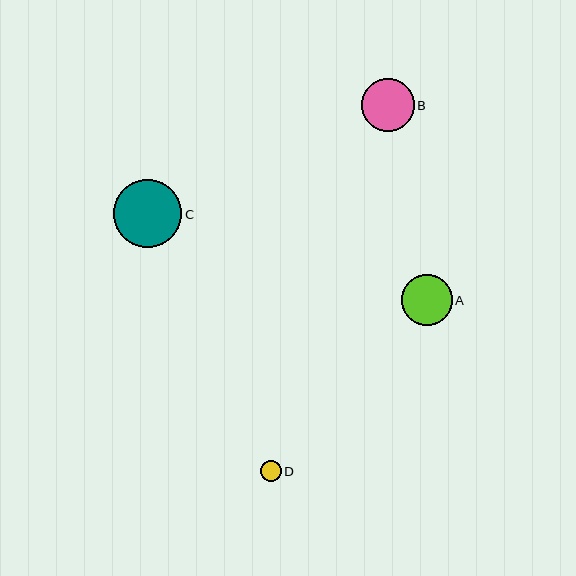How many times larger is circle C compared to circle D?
Circle C is approximately 3.2 times the size of circle D.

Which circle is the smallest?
Circle D is the smallest with a size of approximately 21 pixels.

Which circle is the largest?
Circle C is the largest with a size of approximately 68 pixels.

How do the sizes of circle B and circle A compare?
Circle B and circle A are approximately the same size.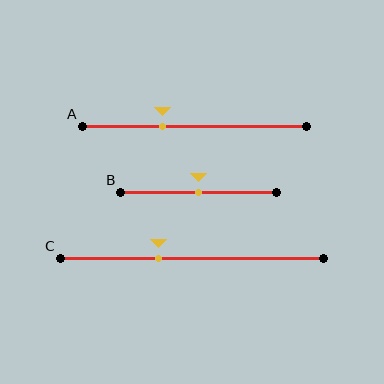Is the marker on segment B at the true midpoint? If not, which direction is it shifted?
Yes, the marker on segment B is at the true midpoint.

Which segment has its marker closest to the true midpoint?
Segment B has its marker closest to the true midpoint.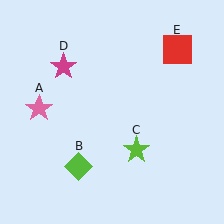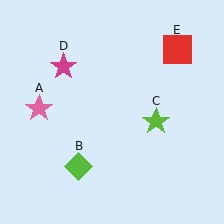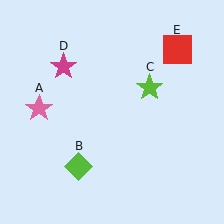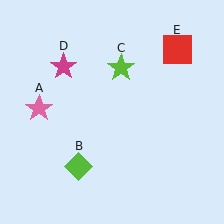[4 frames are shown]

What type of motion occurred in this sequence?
The lime star (object C) rotated counterclockwise around the center of the scene.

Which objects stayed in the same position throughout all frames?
Pink star (object A) and lime diamond (object B) and magenta star (object D) and red square (object E) remained stationary.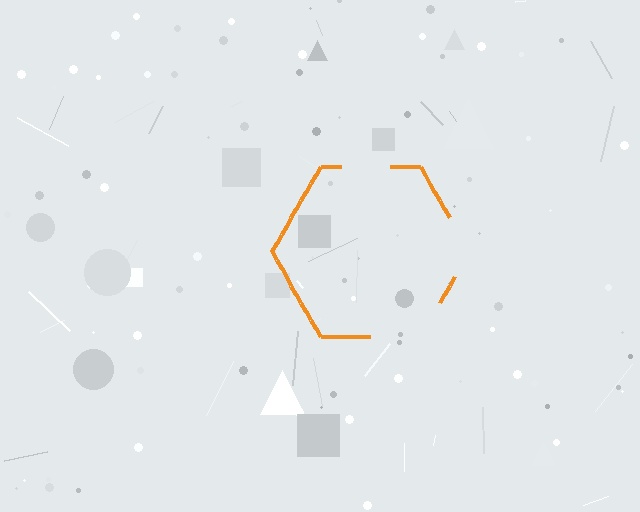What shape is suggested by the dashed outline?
The dashed outline suggests a hexagon.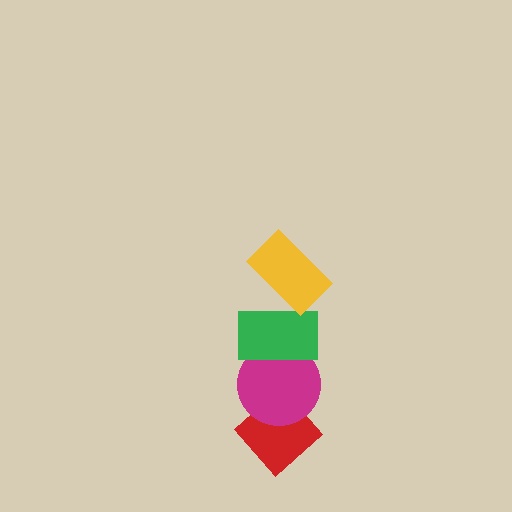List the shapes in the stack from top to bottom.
From top to bottom: the yellow rectangle, the green rectangle, the magenta circle, the red diamond.